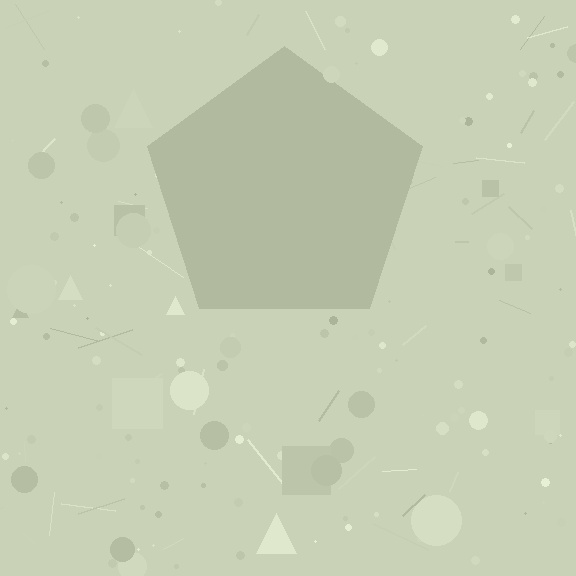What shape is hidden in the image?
A pentagon is hidden in the image.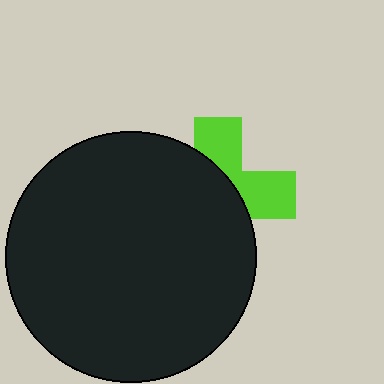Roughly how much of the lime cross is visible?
A small part of it is visible (roughly 39%).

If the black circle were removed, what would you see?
You would see the complete lime cross.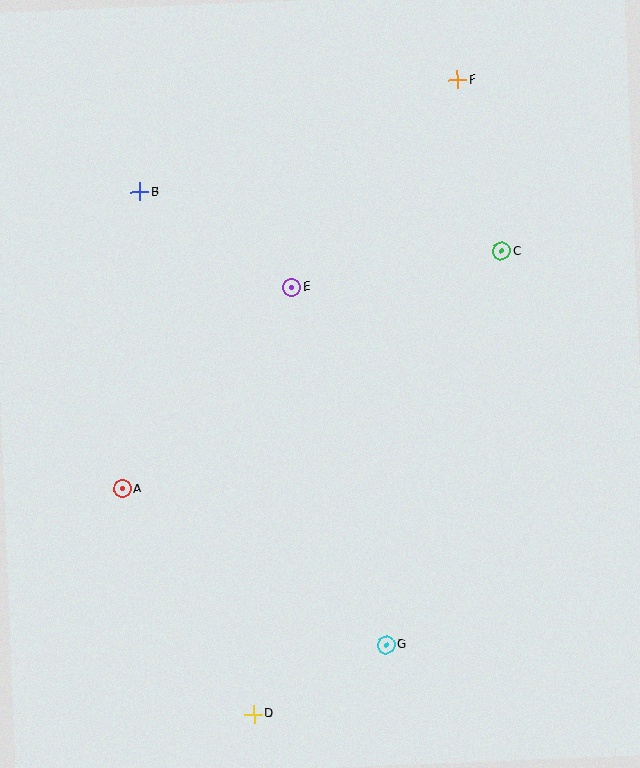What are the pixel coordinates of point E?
Point E is at (292, 287).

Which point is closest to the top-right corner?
Point F is closest to the top-right corner.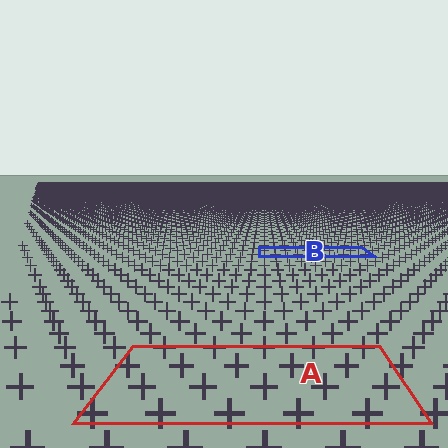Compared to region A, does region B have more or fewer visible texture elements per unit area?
Region B has more texture elements per unit area — they are packed more densely because it is farther away.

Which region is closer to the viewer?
Region A is closer. The texture elements there are larger and more spread out.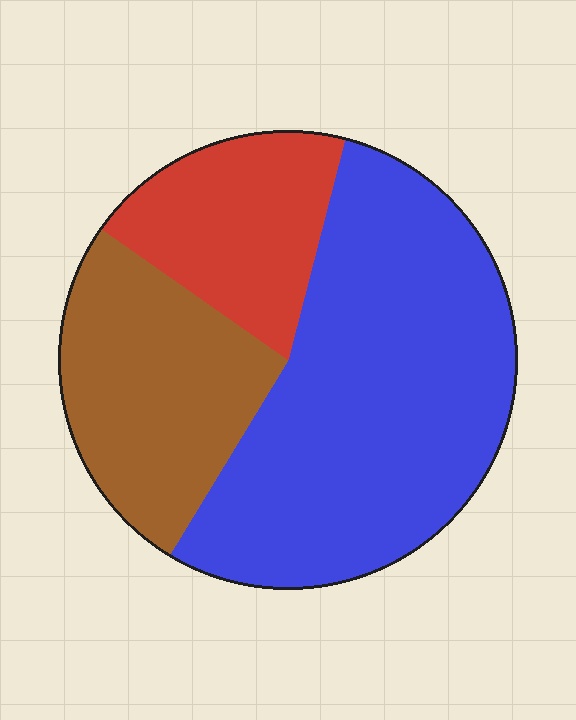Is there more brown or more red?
Brown.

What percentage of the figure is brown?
Brown takes up about one quarter (1/4) of the figure.